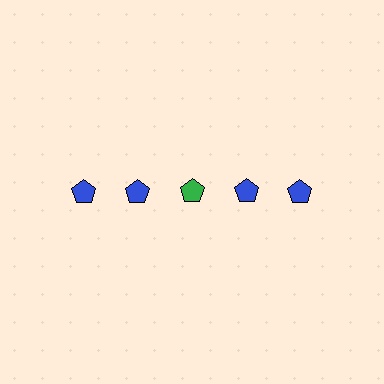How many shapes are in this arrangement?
There are 5 shapes arranged in a grid pattern.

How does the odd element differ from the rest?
It has a different color: green instead of blue.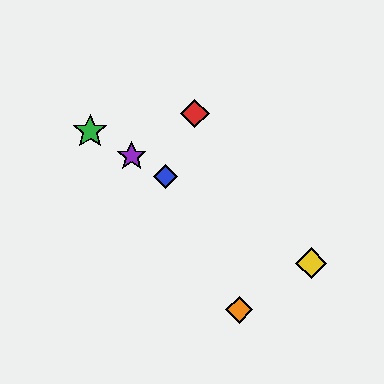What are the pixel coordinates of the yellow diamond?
The yellow diamond is at (311, 263).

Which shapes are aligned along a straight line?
The blue diamond, the green star, the yellow diamond, the purple star are aligned along a straight line.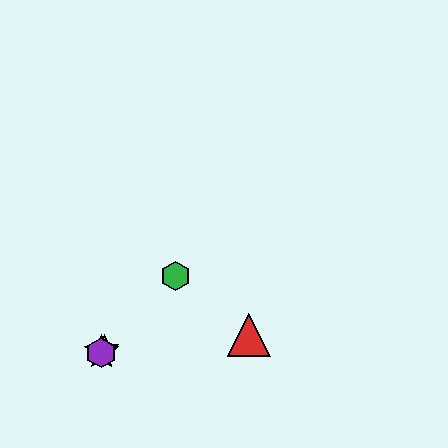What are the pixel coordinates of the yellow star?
The yellow star is at (105, 349).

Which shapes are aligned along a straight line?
The blue star, the green hexagon, the yellow star, the purple hexagon are aligned along a straight line.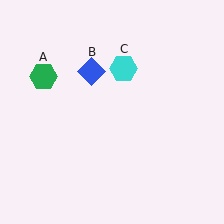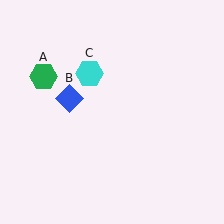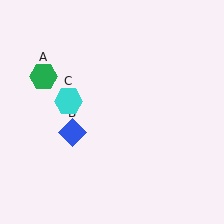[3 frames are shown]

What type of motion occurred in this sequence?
The blue diamond (object B), cyan hexagon (object C) rotated counterclockwise around the center of the scene.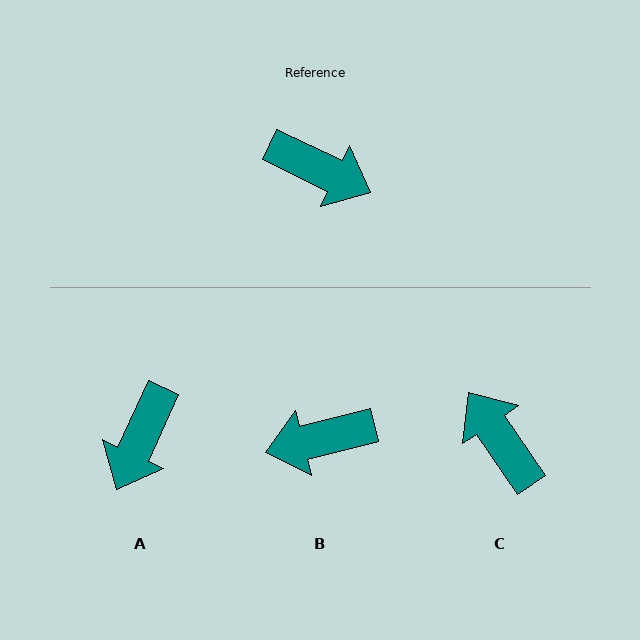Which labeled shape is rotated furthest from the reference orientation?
C, about 150 degrees away.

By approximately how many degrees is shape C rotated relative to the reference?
Approximately 150 degrees counter-clockwise.